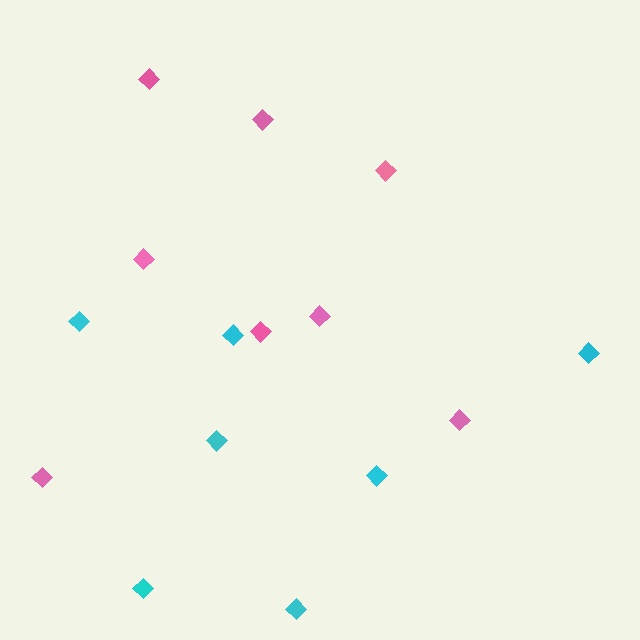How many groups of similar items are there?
There are 2 groups: one group of cyan diamonds (7) and one group of pink diamonds (8).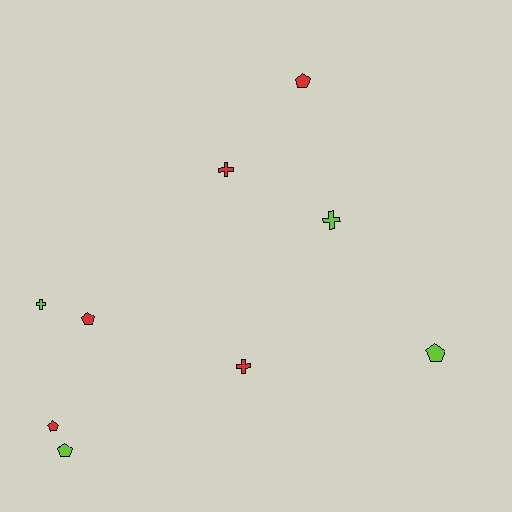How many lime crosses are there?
There are 2 lime crosses.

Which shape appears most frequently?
Pentagon, with 5 objects.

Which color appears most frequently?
Red, with 5 objects.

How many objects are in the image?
There are 9 objects.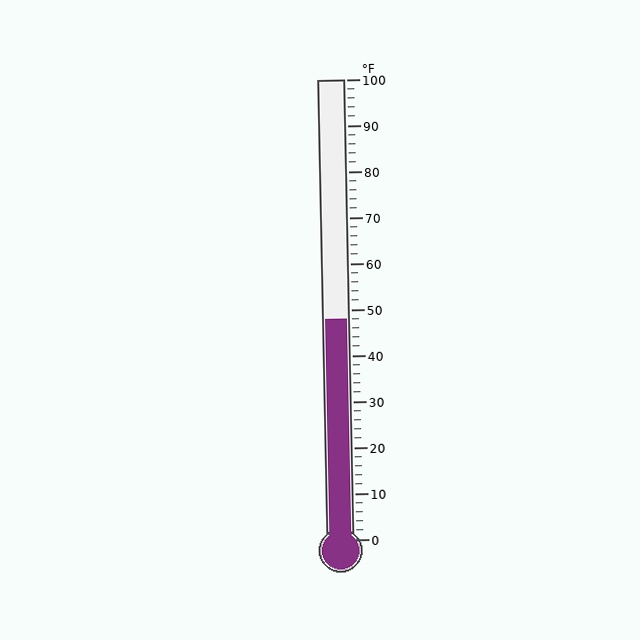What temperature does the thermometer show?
The thermometer shows approximately 48°F.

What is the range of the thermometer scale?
The thermometer scale ranges from 0°F to 100°F.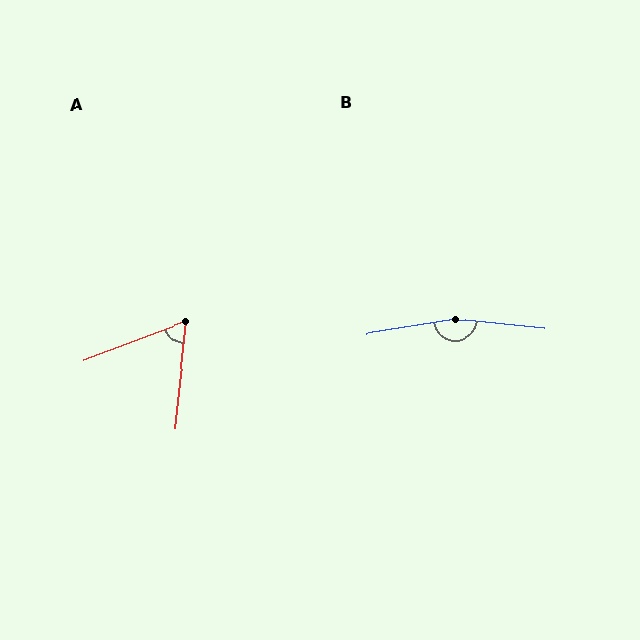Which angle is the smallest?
A, at approximately 63 degrees.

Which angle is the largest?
B, at approximately 165 degrees.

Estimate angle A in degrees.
Approximately 63 degrees.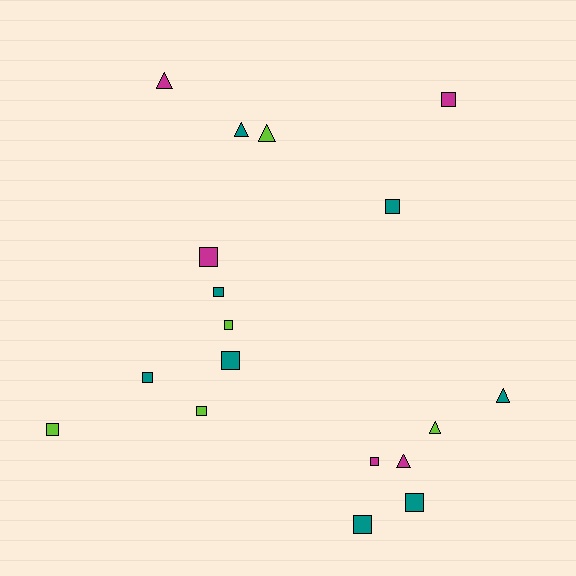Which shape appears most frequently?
Square, with 12 objects.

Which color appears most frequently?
Teal, with 8 objects.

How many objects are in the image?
There are 18 objects.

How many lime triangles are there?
There are 2 lime triangles.